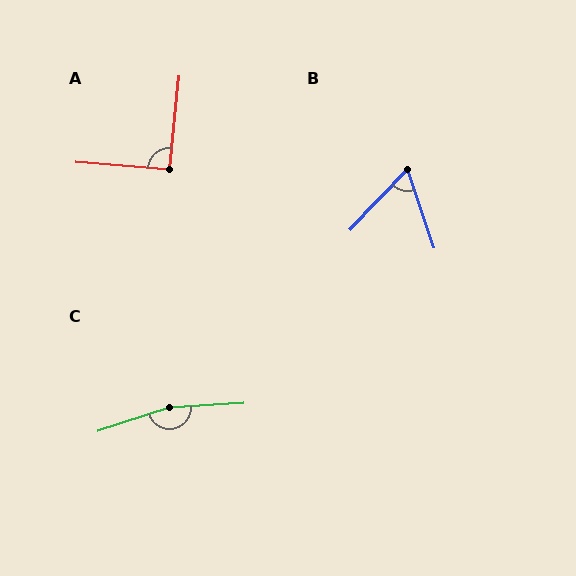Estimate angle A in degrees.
Approximately 91 degrees.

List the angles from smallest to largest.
B (62°), A (91°), C (165°).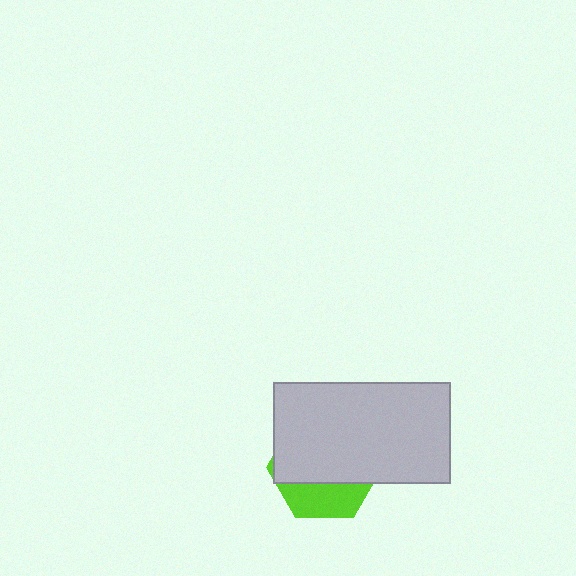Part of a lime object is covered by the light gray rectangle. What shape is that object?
It is a hexagon.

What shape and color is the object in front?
The object in front is a light gray rectangle.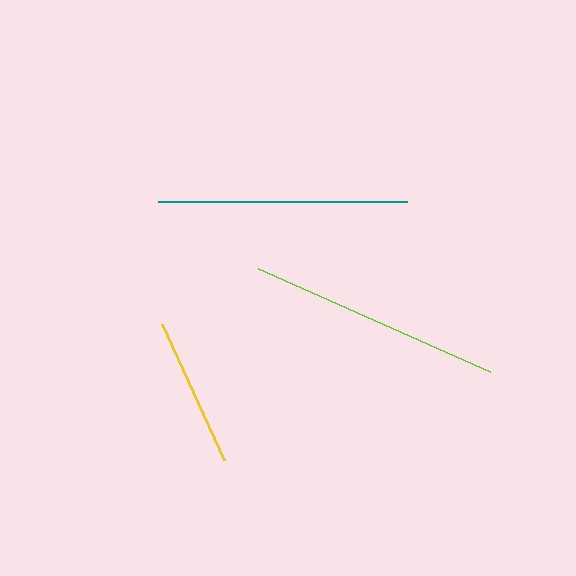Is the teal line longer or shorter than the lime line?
The lime line is longer than the teal line.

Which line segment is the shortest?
The yellow line is the shortest at approximately 150 pixels.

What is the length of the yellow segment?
The yellow segment is approximately 150 pixels long.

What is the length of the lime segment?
The lime segment is approximately 254 pixels long.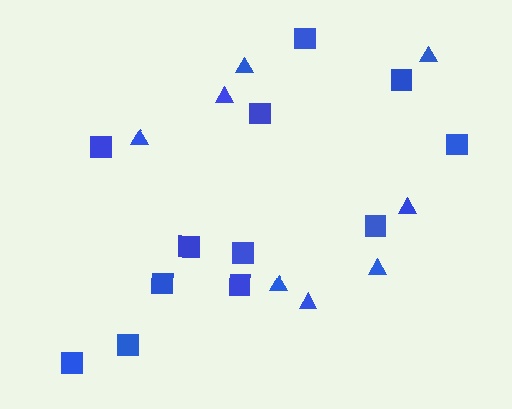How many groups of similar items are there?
There are 2 groups: one group of squares (12) and one group of triangles (8).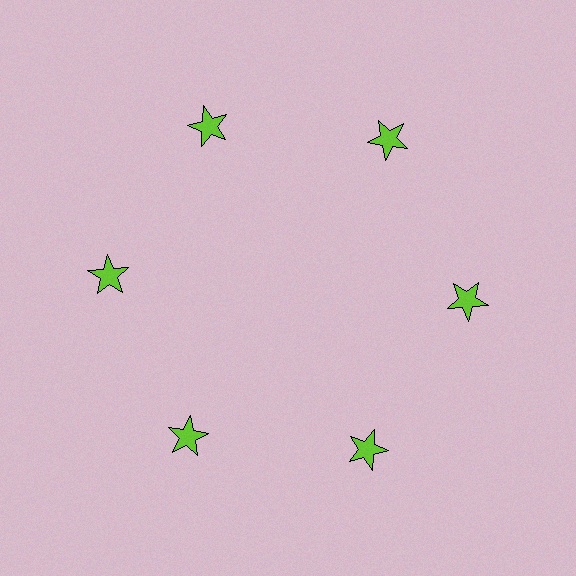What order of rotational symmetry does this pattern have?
This pattern has 6-fold rotational symmetry.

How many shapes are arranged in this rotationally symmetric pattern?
There are 6 shapes, arranged in 6 groups of 1.